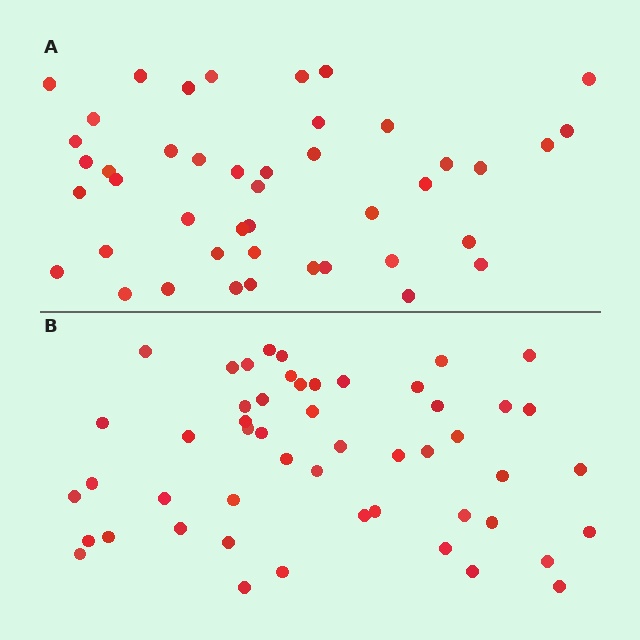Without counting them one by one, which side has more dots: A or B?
Region B (the bottom region) has more dots.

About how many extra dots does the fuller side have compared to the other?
Region B has roughly 8 or so more dots than region A.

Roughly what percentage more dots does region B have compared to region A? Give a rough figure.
About 15% more.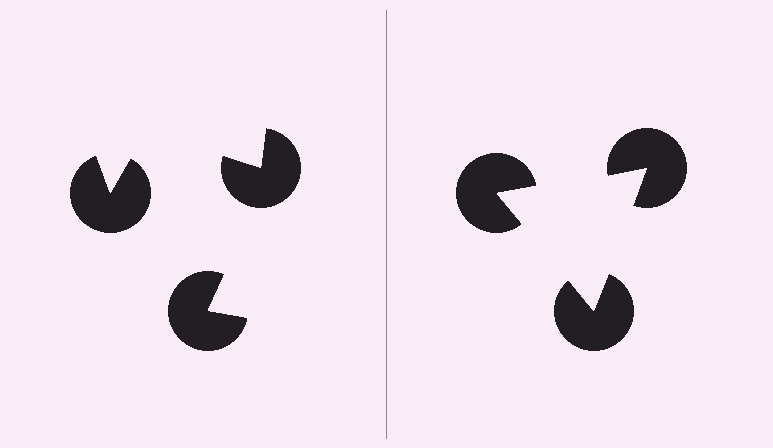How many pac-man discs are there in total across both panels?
6 — 3 on each side.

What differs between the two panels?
The pac-man discs are positioned identically on both sides; only the wedge orientations differ. On the right they align to a triangle; on the left they are misaligned.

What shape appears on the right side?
An illusory triangle.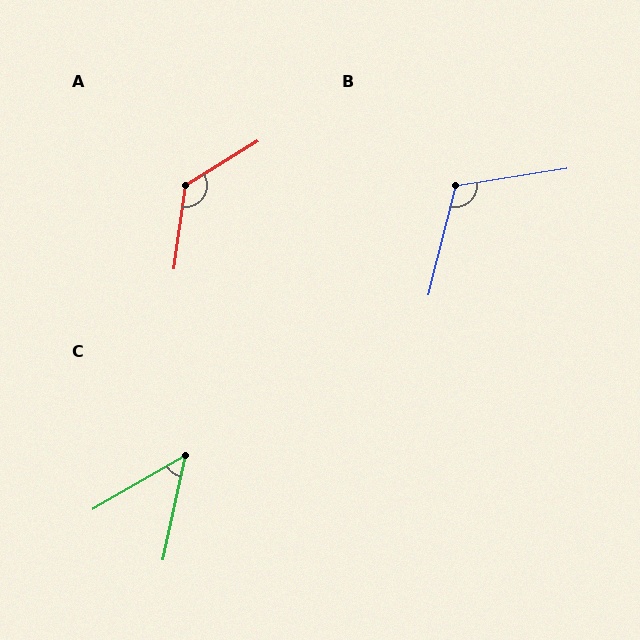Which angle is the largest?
A, at approximately 129 degrees.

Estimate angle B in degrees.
Approximately 113 degrees.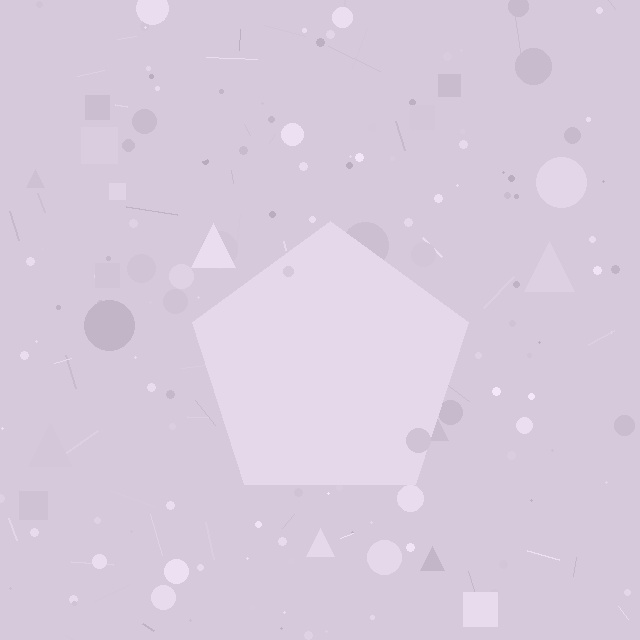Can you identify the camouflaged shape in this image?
The camouflaged shape is a pentagon.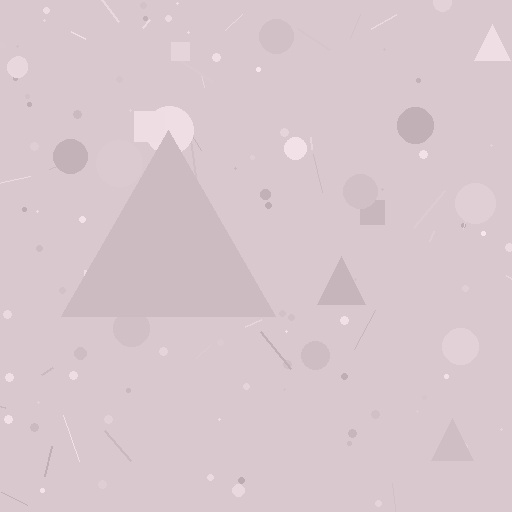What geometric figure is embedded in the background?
A triangle is embedded in the background.